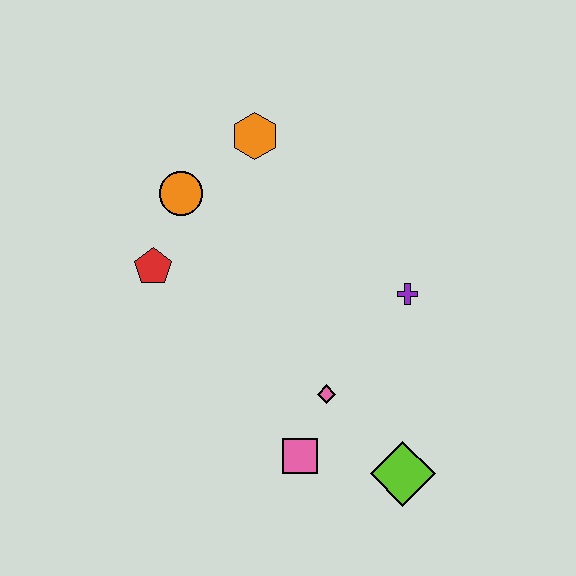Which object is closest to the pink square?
The pink diamond is closest to the pink square.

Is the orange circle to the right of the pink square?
No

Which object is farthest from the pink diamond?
The orange hexagon is farthest from the pink diamond.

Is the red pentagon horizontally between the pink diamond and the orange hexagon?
No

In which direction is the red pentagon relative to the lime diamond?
The red pentagon is to the left of the lime diamond.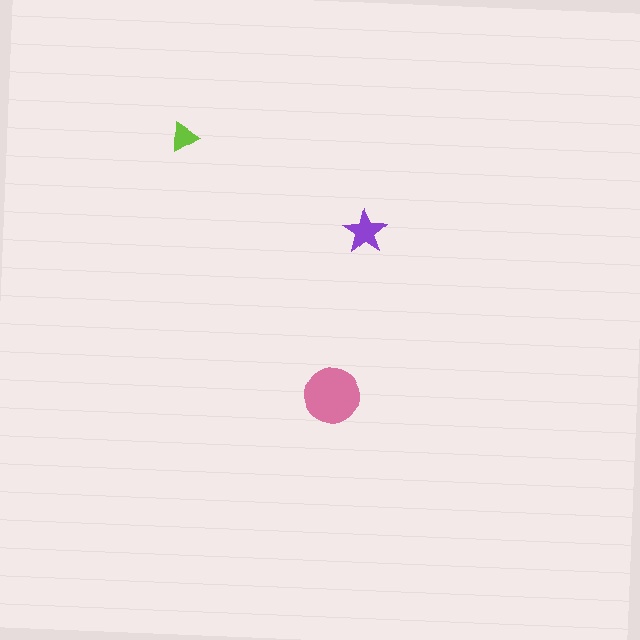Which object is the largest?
The pink circle.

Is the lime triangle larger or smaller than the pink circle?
Smaller.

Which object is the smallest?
The lime triangle.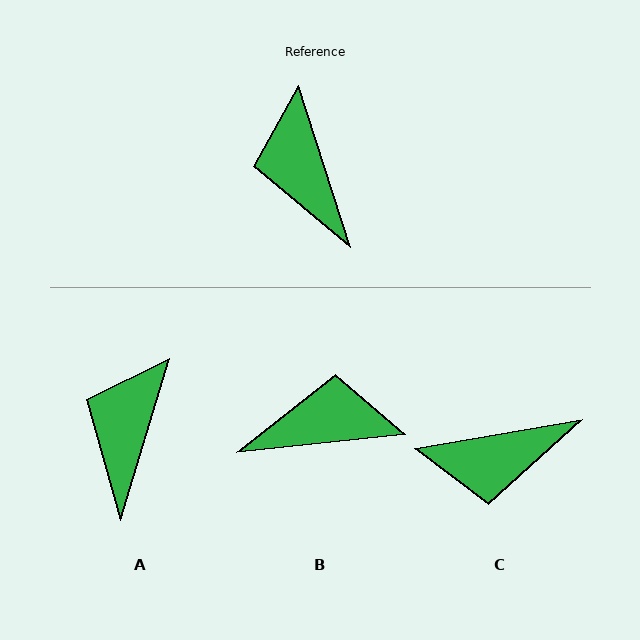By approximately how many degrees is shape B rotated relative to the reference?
Approximately 101 degrees clockwise.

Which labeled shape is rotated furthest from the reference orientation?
B, about 101 degrees away.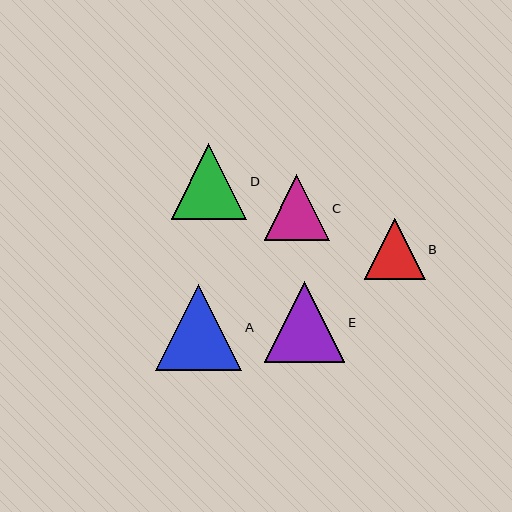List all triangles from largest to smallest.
From largest to smallest: A, E, D, C, B.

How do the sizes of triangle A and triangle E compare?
Triangle A and triangle E are approximately the same size.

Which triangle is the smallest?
Triangle B is the smallest with a size of approximately 61 pixels.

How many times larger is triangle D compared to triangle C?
Triangle D is approximately 1.1 times the size of triangle C.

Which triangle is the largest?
Triangle A is the largest with a size of approximately 86 pixels.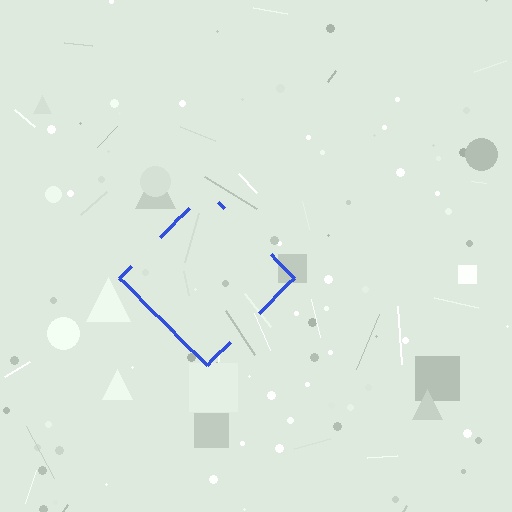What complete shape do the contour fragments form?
The contour fragments form a diamond.